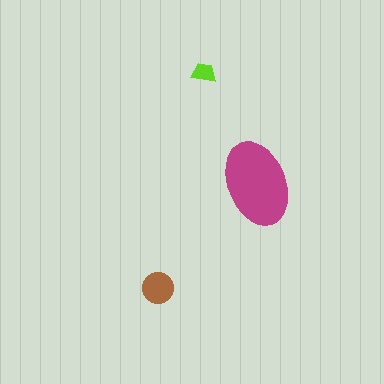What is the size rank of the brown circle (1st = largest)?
2nd.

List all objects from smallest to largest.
The lime trapezoid, the brown circle, the magenta ellipse.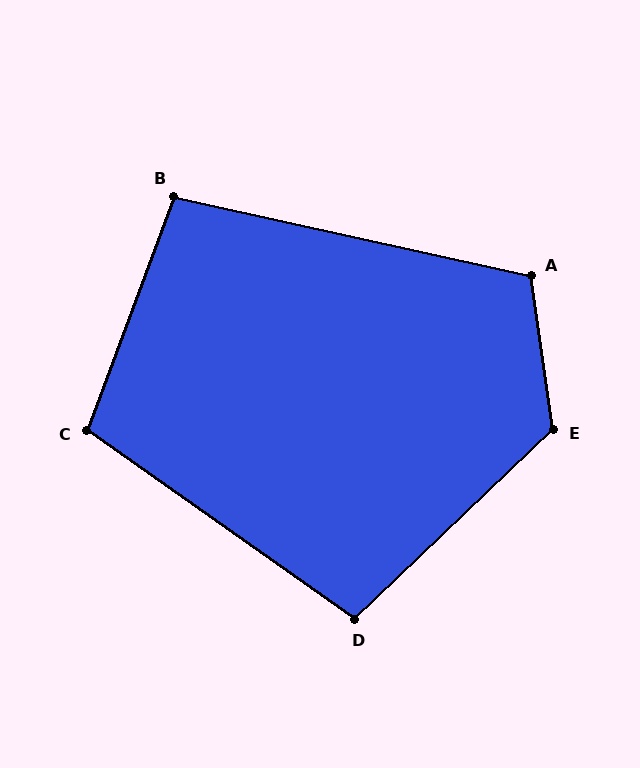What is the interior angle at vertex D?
Approximately 101 degrees (obtuse).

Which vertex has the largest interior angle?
E, at approximately 126 degrees.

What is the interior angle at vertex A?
Approximately 110 degrees (obtuse).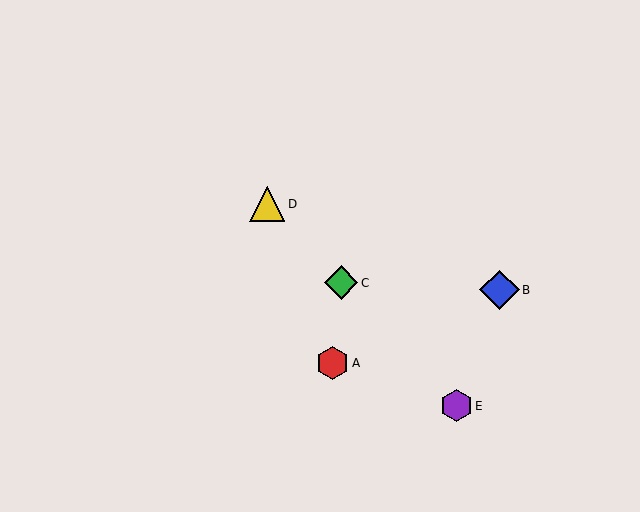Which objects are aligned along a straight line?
Objects C, D, E are aligned along a straight line.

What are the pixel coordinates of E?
Object E is at (456, 406).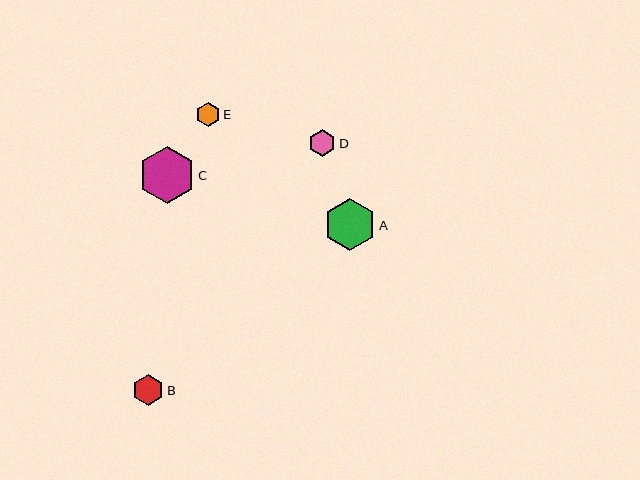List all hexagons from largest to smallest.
From largest to smallest: C, A, B, D, E.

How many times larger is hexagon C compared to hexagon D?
Hexagon C is approximately 2.1 times the size of hexagon D.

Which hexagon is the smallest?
Hexagon E is the smallest with a size of approximately 24 pixels.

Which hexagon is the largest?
Hexagon C is the largest with a size of approximately 56 pixels.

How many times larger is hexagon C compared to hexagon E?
Hexagon C is approximately 2.3 times the size of hexagon E.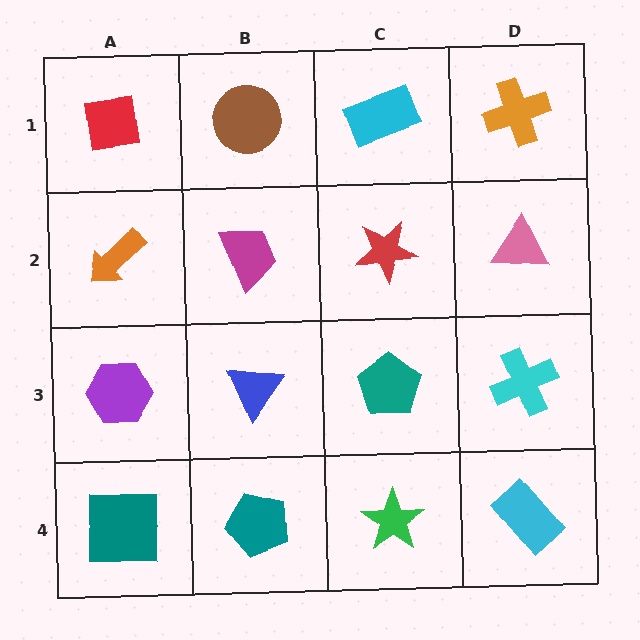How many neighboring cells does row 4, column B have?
3.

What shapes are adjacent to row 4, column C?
A teal pentagon (row 3, column C), a teal pentagon (row 4, column B), a cyan rectangle (row 4, column D).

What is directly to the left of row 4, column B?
A teal square.